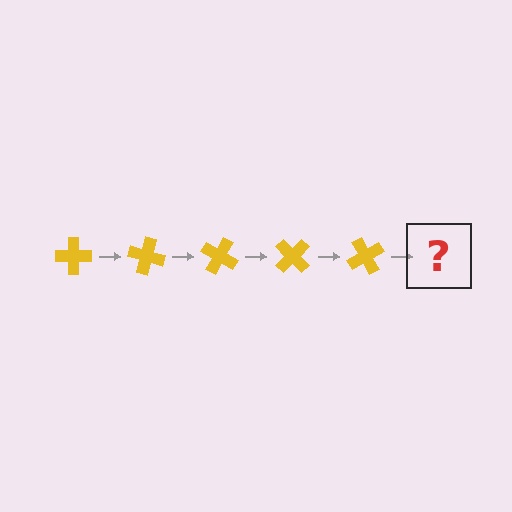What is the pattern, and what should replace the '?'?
The pattern is that the cross rotates 15 degrees each step. The '?' should be a yellow cross rotated 75 degrees.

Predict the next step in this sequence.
The next step is a yellow cross rotated 75 degrees.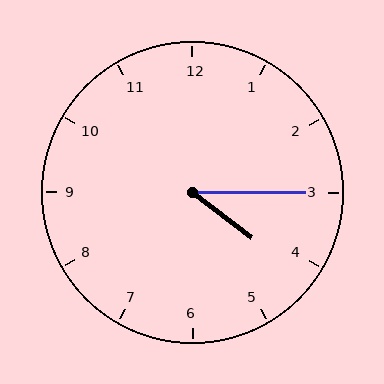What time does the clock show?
4:15.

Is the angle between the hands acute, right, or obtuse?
It is acute.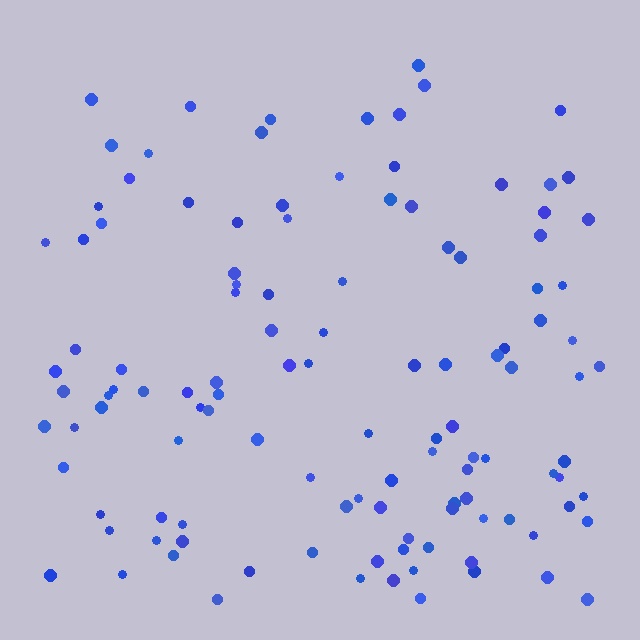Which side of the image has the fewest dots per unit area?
The top.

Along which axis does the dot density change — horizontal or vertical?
Vertical.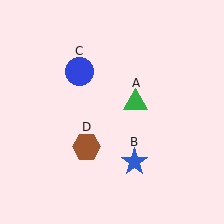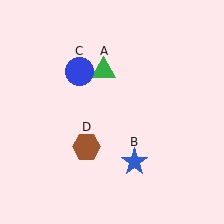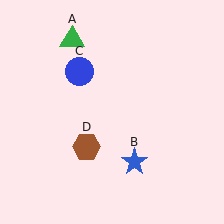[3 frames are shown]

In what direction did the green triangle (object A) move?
The green triangle (object A) moved up and to the left.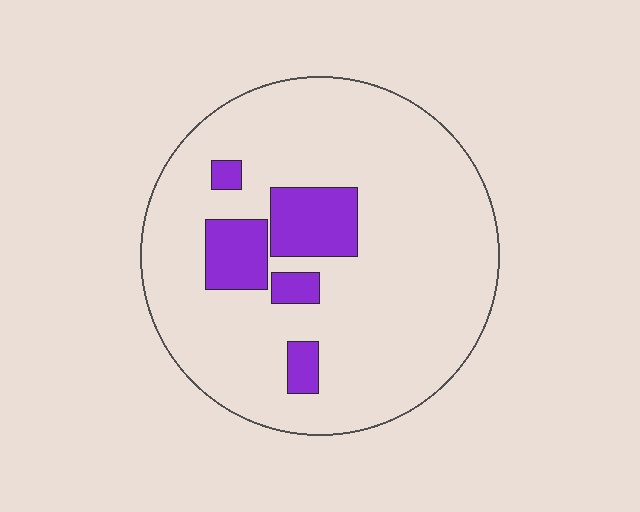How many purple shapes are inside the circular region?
5.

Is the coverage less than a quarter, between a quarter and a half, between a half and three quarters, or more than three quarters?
Less than a quarter.